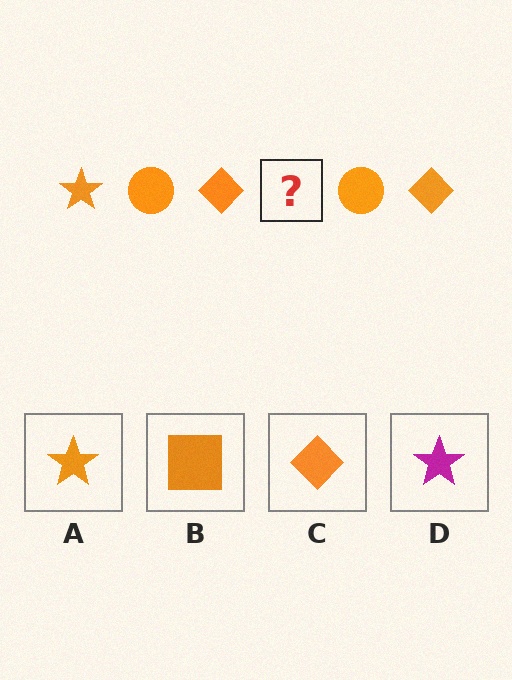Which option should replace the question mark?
Option A.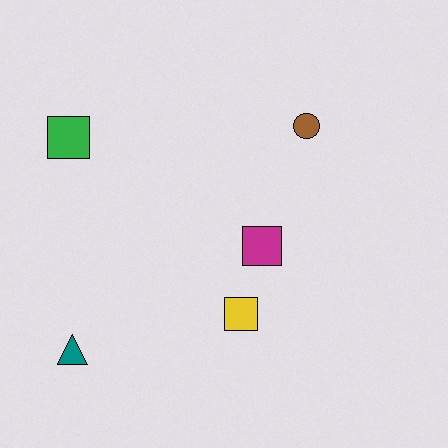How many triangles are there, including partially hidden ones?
There is 1 triangle.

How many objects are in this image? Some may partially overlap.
There are 5 objects.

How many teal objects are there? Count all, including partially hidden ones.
There is 1 teal object.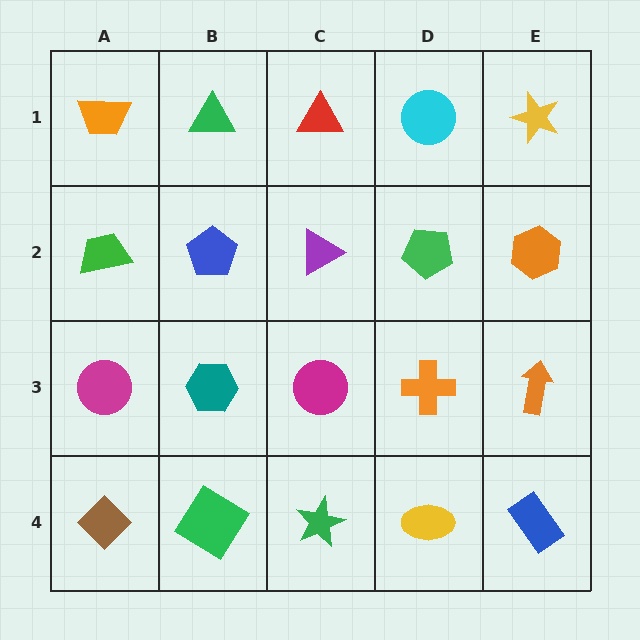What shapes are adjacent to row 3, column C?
A purple triangle (row 2, column C), a green star (row 4, column C), a teal hexagon (row 3, column B), an orange cross (row 3, column D).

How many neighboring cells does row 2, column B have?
4.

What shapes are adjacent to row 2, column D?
A cyan circle (row 1, column D), an orange cross (row 3, column D), a purple triangle (row 2, column C), an orange hexagon (row 2, column E).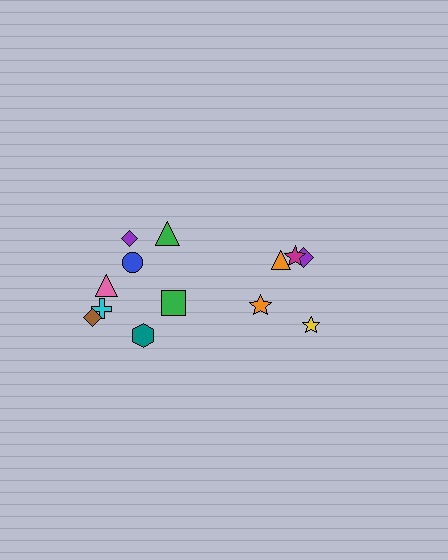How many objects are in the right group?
There are 5 objects.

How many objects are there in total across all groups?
There are 13 objects.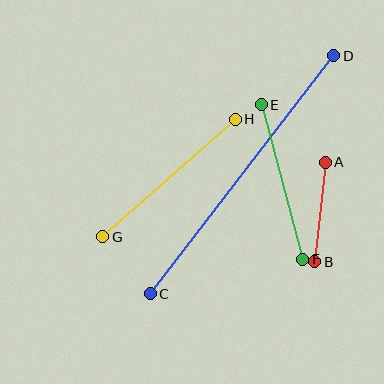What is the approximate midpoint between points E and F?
The midpoint is at approximately (282, 182) pixels.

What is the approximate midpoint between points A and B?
The midpoint is at approximately (320, 212) pixels.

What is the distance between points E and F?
The distance is approximately 160 pixels.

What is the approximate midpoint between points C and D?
The midpoint is at approximately (242, 175) pixels.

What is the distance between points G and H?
The distance is approximately 177 pixels.